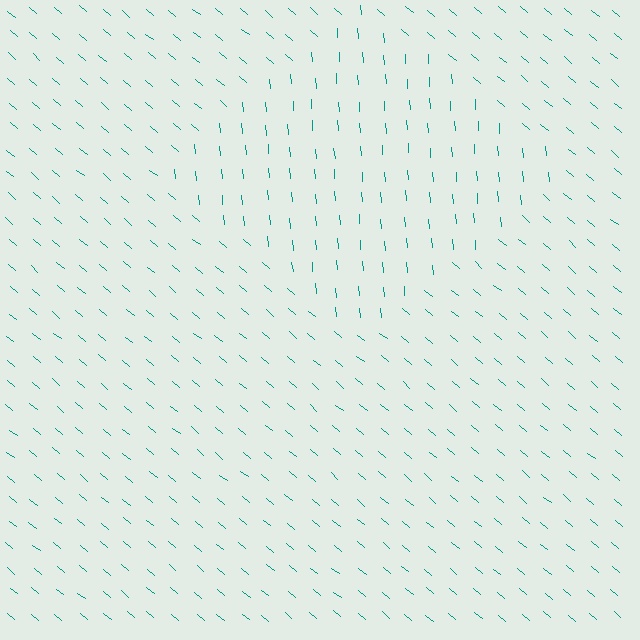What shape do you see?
I see a diamond.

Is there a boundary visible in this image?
Yes, there is a texture boundary formed by a change in line orientation.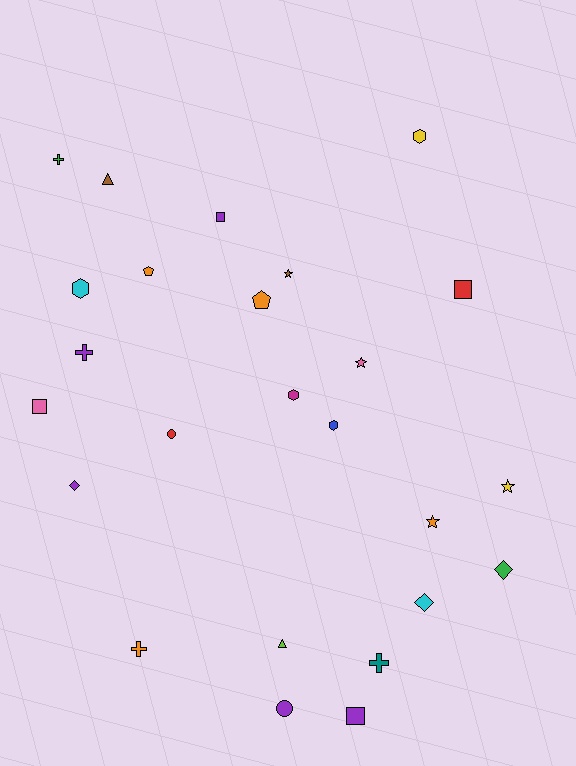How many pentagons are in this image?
There are 2 pentagons.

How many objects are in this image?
There are 25 objects.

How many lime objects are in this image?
There is 1 lime object.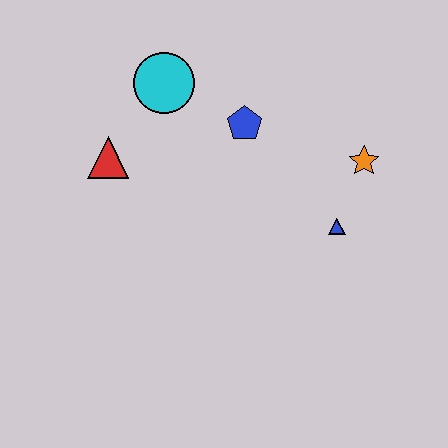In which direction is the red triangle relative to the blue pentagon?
The red triangle is to the left of the blue pentagon.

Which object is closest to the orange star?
The blue triangle is closest to the orange star.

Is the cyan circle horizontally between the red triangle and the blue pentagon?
Yes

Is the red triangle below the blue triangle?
No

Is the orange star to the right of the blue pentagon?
Yes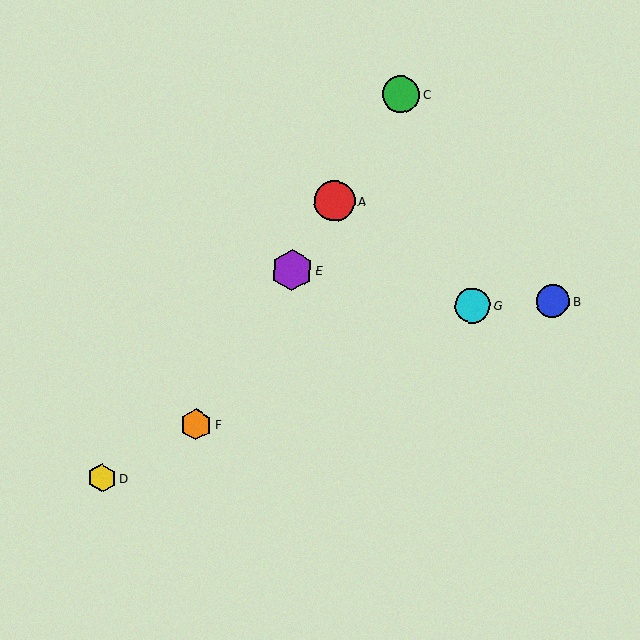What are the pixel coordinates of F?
Object F is at (196, 425).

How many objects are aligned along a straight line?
4 objects (A, C, E, F) are aligned along a straight line.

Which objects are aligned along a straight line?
Objects A, C, E, F are aligned along a straight line.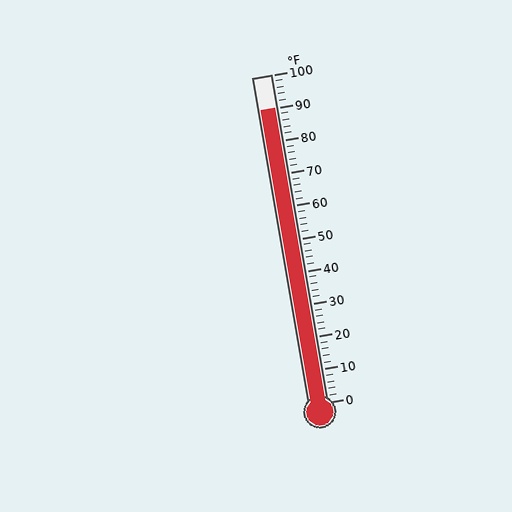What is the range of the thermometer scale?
The thermometer scale ranges from 0°F to 100°F.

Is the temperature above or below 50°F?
The temperature is above 50°F.